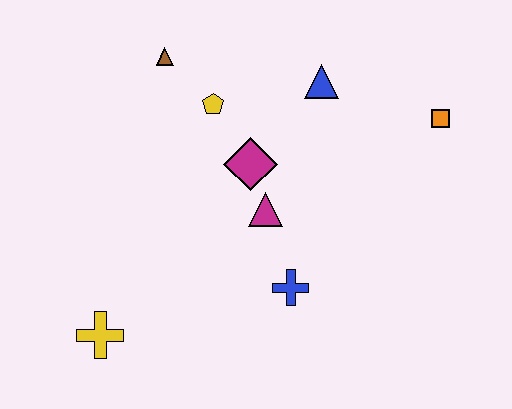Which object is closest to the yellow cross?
The blue cross is closest to the yellow cross.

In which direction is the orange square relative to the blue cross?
The orange square is above the blue cross.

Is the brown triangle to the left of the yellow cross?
No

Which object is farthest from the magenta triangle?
The yellow cross is farthest from the magenta triangle.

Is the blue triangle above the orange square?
Yes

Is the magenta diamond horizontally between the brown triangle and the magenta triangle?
Yes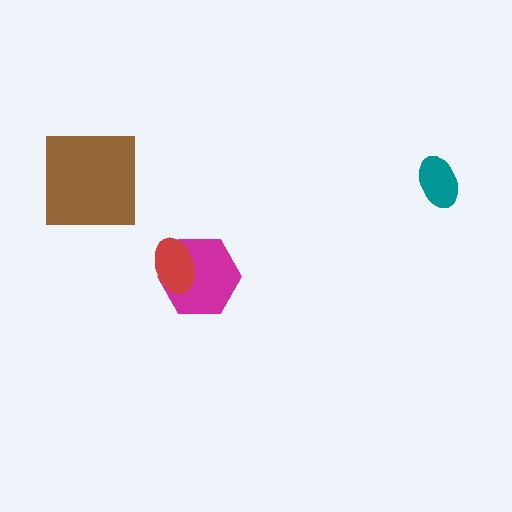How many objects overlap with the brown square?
0 objects overlap with the brown square.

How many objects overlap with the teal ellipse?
0 objects overlap with the teal ellipse.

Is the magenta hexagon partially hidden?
Yes, it is partially covered by another shape.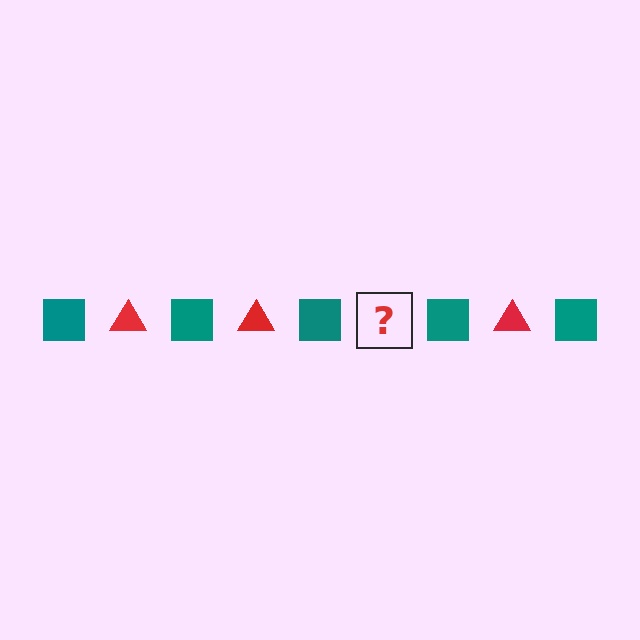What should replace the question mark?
The question mark should be replaced with a red triangle.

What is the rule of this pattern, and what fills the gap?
The rule is that the pattern alternates between teal square and red triangle. The gap should be filled with a red triangle.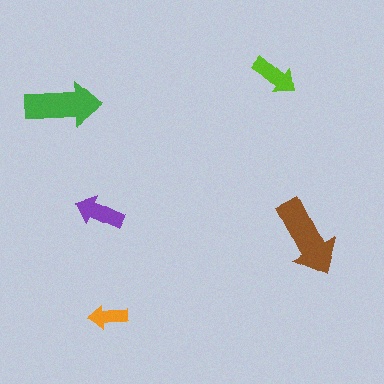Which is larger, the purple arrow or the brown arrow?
The brown one.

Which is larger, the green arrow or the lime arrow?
The green one.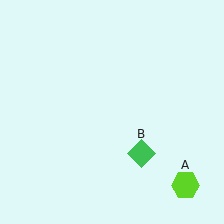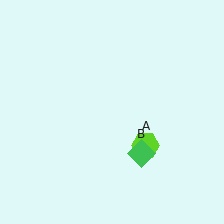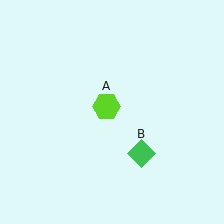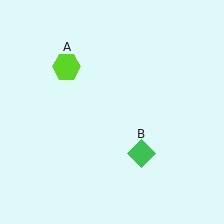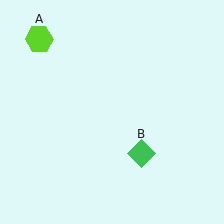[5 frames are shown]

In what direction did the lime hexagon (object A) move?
The lime hexagon (object A) moved up and to the left.